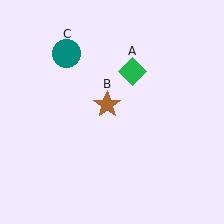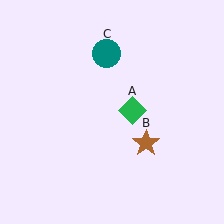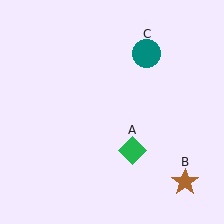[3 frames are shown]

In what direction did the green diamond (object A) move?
The green diamond (object A) moved down.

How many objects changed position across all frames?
3 objects changed position: green diamond (object A), brown star (object B), teal circle (object C).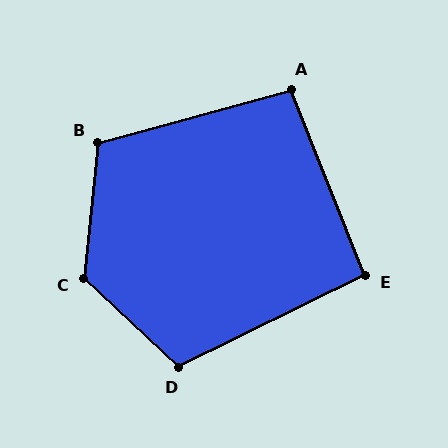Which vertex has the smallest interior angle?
E, at approximately 94 degrees.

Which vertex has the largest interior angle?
C, at approximately 128 degrees.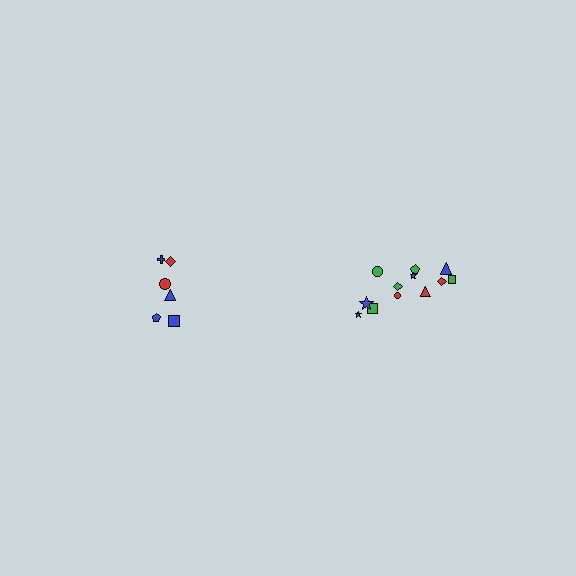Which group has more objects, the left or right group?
The right group.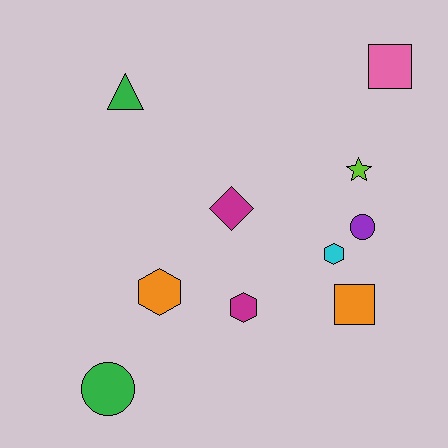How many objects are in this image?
There are 10 objects.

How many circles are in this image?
There are 2 circles.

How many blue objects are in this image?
There are no blue objects.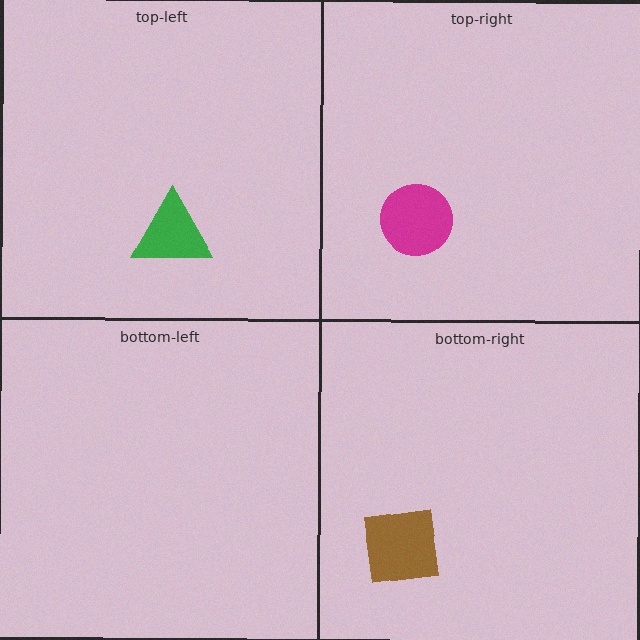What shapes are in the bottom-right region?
The brown square.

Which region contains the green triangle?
The top-left region.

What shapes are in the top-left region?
The green triangle.